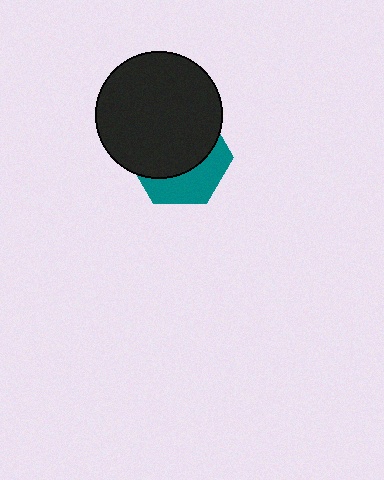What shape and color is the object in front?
The object in front is a black circle.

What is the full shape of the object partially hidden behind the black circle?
The partially hidden object is a teal hexagon.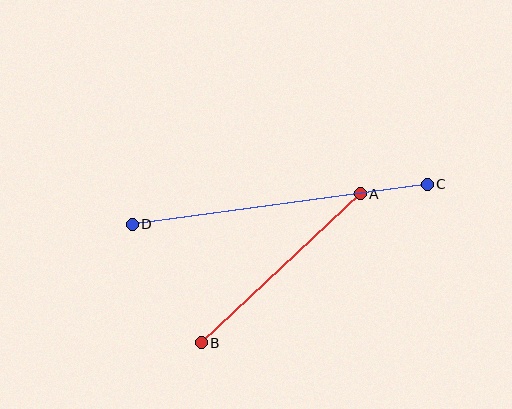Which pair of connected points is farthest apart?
Points C and D are farthest apart.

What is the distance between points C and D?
The distance is approximately 298 pixels.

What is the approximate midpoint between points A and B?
The midpoint is at approximately (281, 268) pixels.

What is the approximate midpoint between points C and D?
The midpoint is at approximately (280, 204) pixels.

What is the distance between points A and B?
The distance is approximately 218 pixels.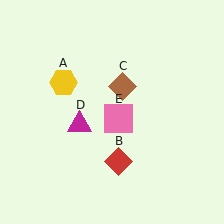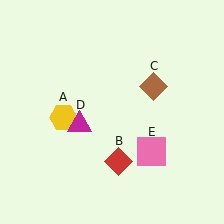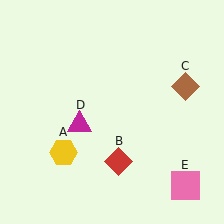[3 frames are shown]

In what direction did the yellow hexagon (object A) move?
The yellow hexagon (object A) moved down.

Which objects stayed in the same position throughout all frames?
Red diamond (object B) and magenta triangle (object D) remained stationary.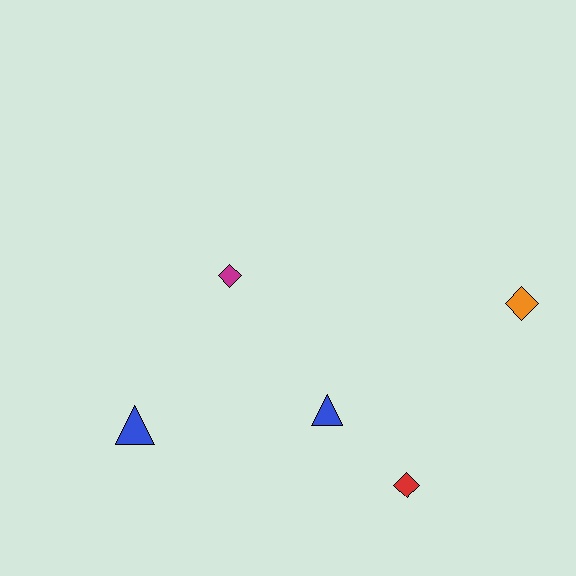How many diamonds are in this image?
There are 3 diamonds.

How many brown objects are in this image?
There are no brown objects.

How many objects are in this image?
There are 5 objects.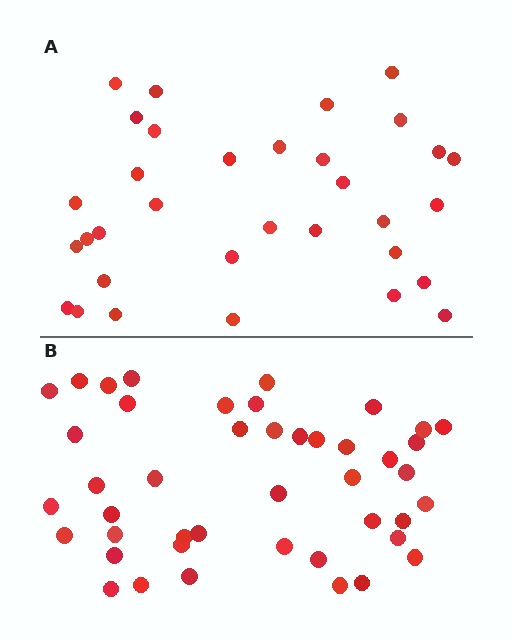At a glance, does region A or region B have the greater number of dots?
Region B (the bottom region) has more dots.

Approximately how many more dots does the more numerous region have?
Region B has roughly 12 or so more dots than region A.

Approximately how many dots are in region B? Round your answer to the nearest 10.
About 40 dots. (The exact count is 44, which rounds to 40.)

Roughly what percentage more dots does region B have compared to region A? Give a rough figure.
About 35% more.